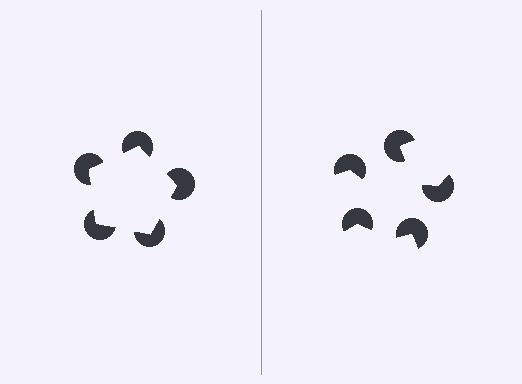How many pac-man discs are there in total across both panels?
10 — 5 on each side.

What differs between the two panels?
The pac-man discs are positioned identically on both sides; only the wedge orientations differ. On the left they align to a pentagon; on the right they are misaligned.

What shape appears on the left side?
An illusory pentagon.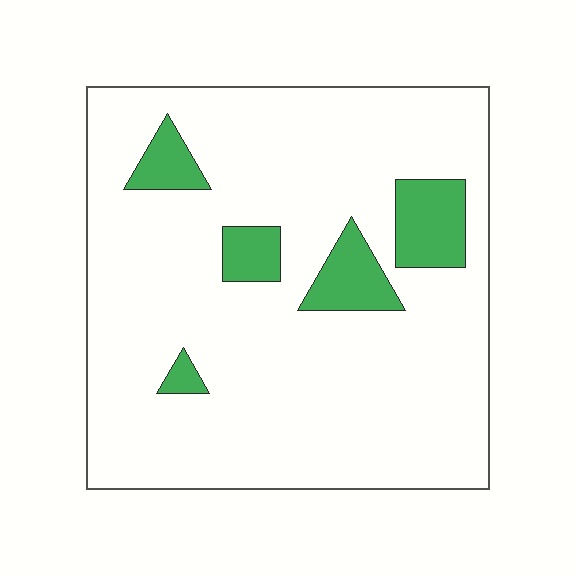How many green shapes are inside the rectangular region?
5.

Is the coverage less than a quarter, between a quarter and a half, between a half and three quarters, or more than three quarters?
Less than a quarter.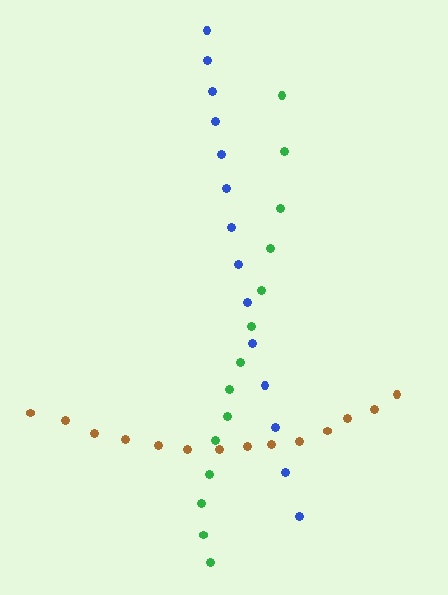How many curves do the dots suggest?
There are 3 distinct paths.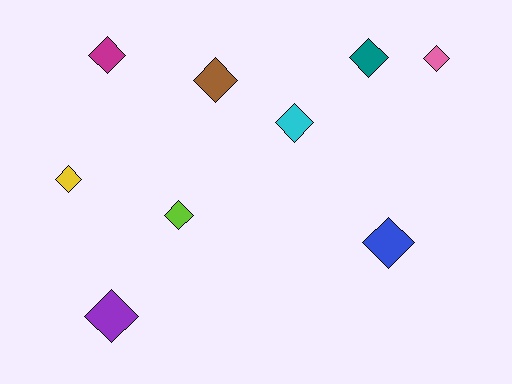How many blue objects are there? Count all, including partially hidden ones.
There is 1 blue object.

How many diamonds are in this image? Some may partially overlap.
There are 9 diamonds.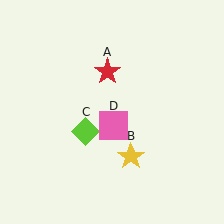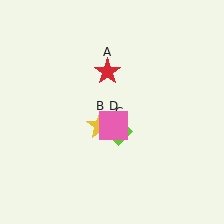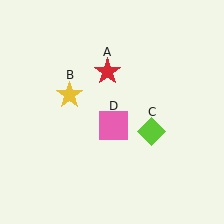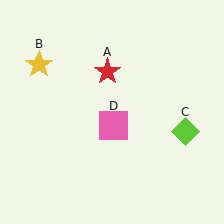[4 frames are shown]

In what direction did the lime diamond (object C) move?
The lime diamond (object C) moved right.